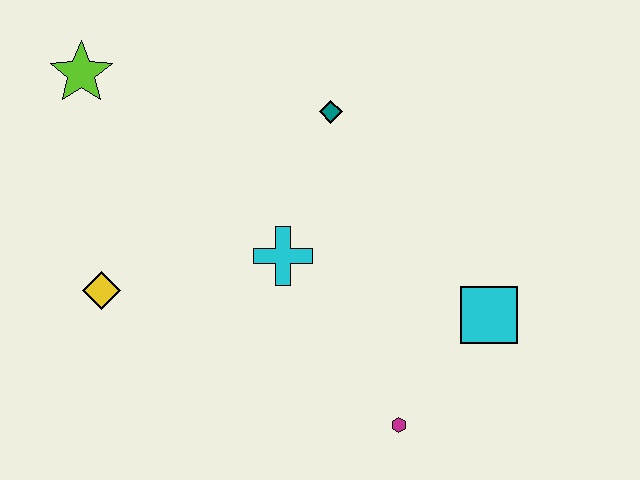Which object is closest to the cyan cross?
The teal diamond is closest to the cyan cross.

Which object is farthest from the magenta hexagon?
The lime star is farthest from the magenta hexagon.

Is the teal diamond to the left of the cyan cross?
No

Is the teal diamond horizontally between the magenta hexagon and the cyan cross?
Yes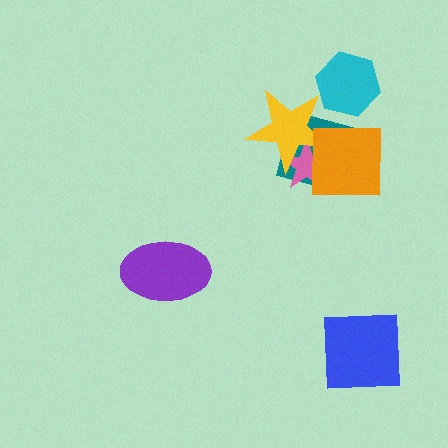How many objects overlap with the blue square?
0 objects overlap with the blue square.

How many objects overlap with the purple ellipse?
0 objects overlap with the purple ellipse.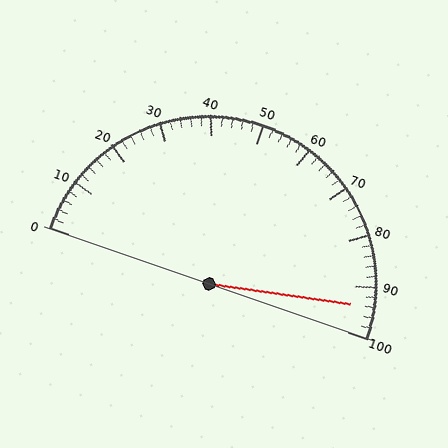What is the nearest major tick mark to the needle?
The nearest major tick mark is 90.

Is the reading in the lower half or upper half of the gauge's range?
The reading is in the upper half of the range (0 to 100).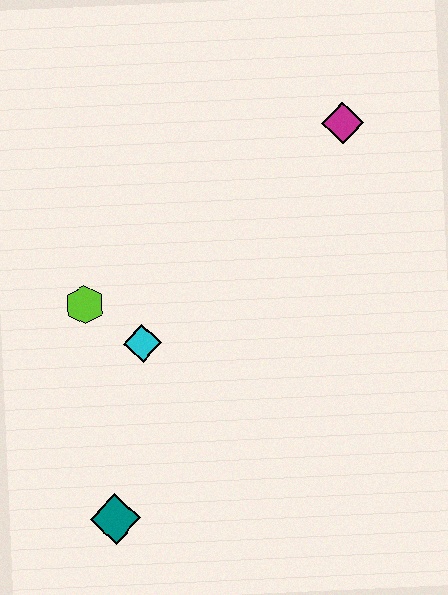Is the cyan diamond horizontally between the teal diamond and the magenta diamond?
Yes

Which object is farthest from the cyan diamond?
The magenta diamond is farthest from the cyan diamond.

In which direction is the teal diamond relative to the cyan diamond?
The teal diamond is below the cyan diamond.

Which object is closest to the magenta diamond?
The cyan diamond is closest to the magenta diamond.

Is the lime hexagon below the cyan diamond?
No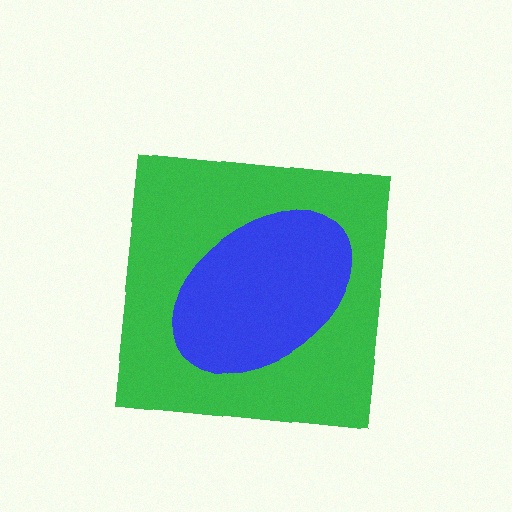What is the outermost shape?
The green square.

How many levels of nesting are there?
2.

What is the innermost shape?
The blue ellipse.